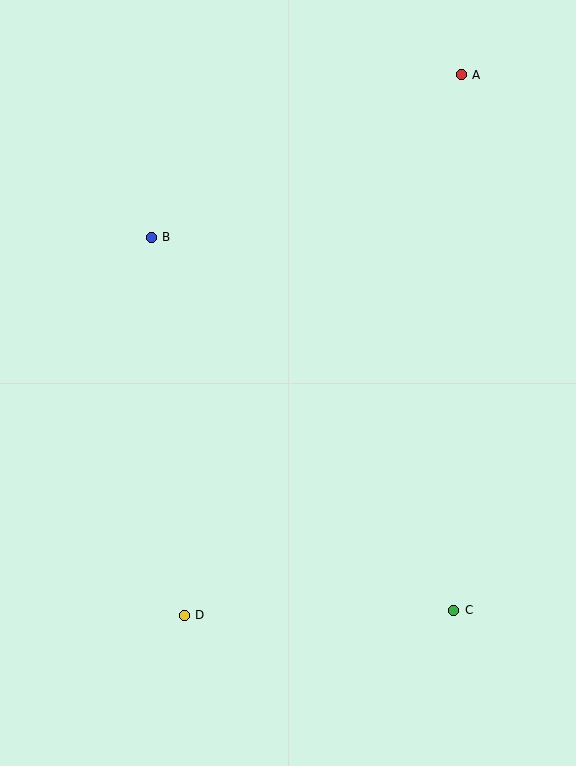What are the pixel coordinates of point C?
Point C is at (454, 610).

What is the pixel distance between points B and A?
The distance between B and A is 350 pixels.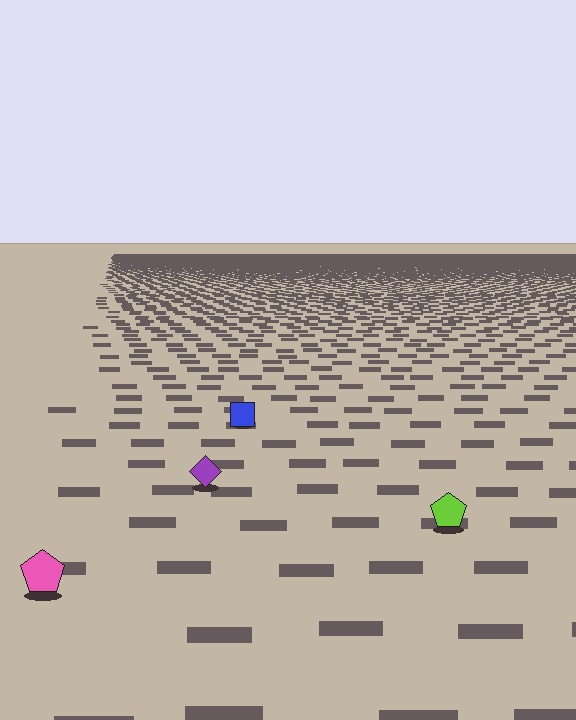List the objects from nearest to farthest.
From nearest to farthest: the pink pentagon, the lime pentagon, the purple diamond, the blue square.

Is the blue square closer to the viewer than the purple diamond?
No. The purple diamond is closer — you can tell from the texture gradient: the ground texture is coarser near it.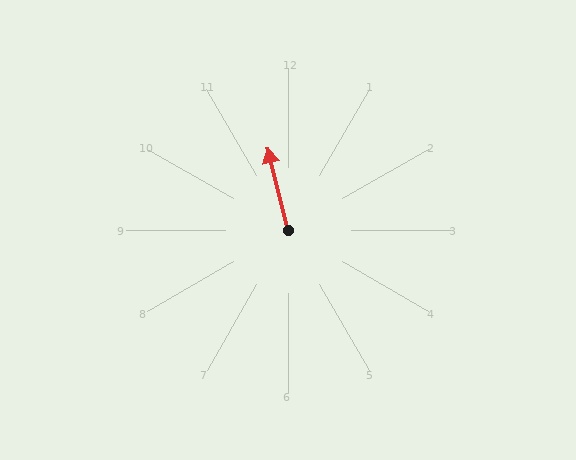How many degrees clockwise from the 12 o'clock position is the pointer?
Approximately 346 degrees.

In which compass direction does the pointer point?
North.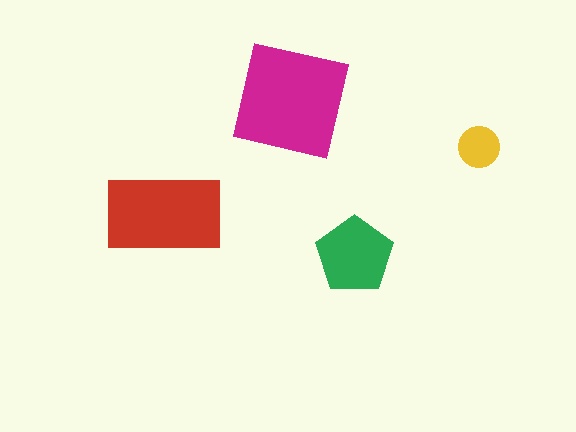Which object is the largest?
The magenta square.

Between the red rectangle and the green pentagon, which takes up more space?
The red rectangle.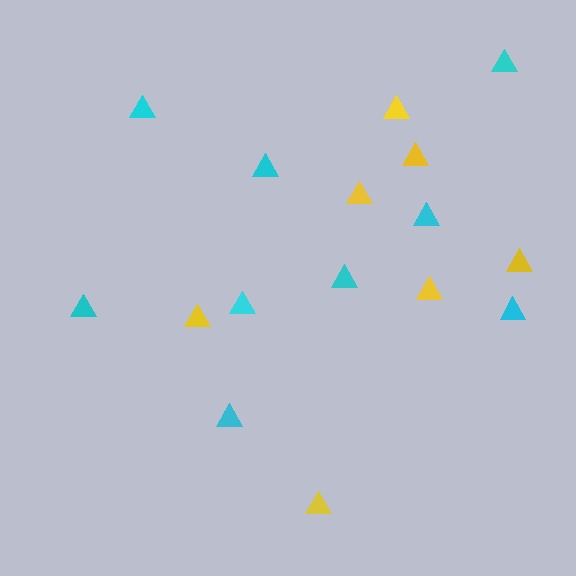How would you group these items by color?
There are 2 groups: one group of yellow triangles (7) and one group of cyan triangles (9).